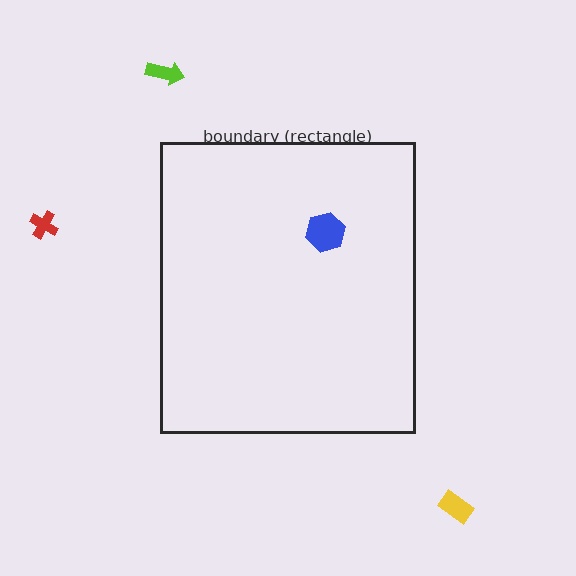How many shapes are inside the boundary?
1 inside, 3 outside.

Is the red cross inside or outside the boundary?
Outside.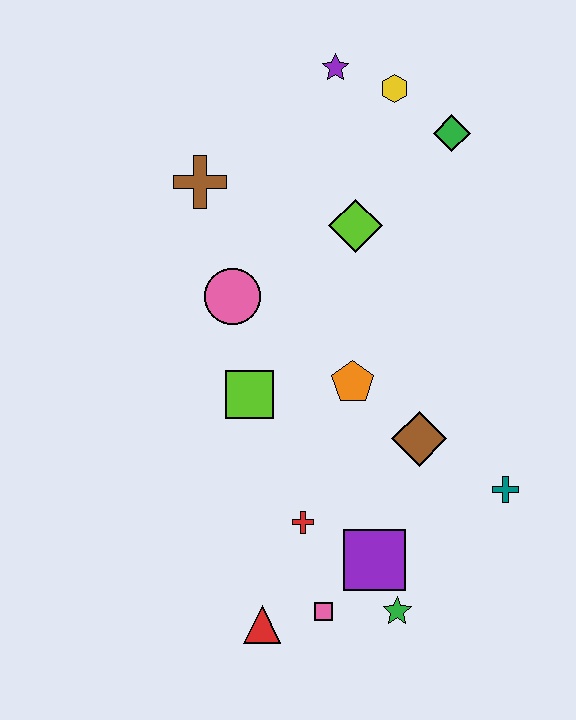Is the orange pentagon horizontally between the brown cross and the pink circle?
No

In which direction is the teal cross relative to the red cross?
The teal cross is to the right of the red cross.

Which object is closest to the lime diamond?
The green diamond is closest to the lime diamond.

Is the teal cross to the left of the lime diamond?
No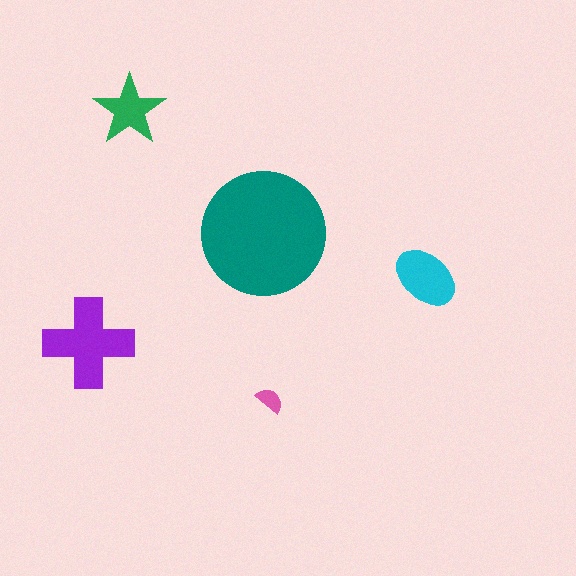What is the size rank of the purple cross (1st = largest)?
2nd.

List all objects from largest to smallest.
The teal circle, the purple cross, the cyan ellipse, the green star, the pink semicircle.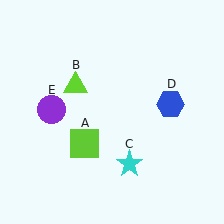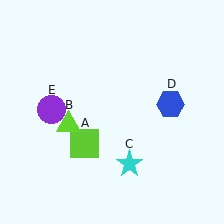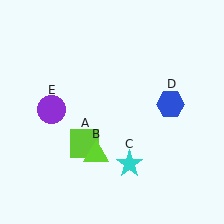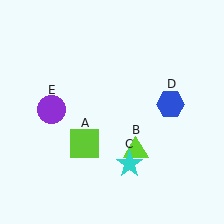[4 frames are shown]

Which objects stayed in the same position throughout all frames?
Lime square (object A) and cyan star (object C) and blue hexagon (object D) and purple circle (object E) remained stationary.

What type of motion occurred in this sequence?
The lime triangle (object B) rotated counterclockwise around the center of the scene.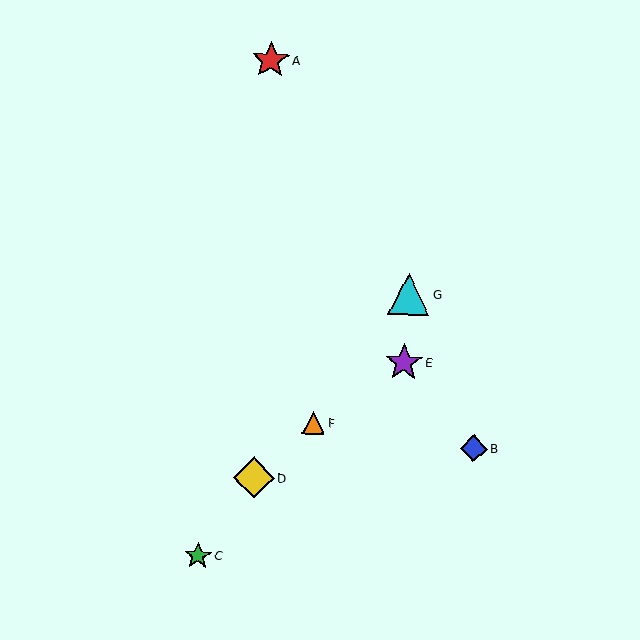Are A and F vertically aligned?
No, A is at x≈270 and F is at x≈313.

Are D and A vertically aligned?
Yes, both are at x≈254.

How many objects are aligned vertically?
2 objects (A, D) are aligned vertically.